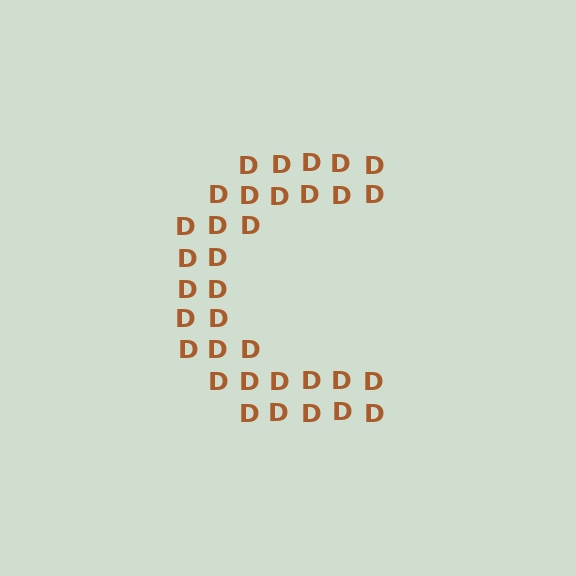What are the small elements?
The small elements are letter D's.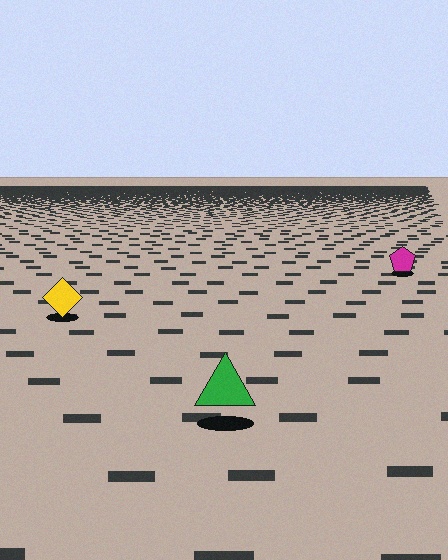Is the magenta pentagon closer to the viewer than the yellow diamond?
No. The yellow diamond is closer — you can tell from the texture gradient: the ground texture is coarser near it.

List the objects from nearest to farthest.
From nearest to farthest: the green triangle, the yellow diamond, the magenta pentagon.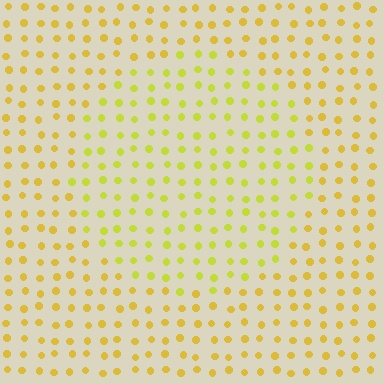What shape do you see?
I see a circle.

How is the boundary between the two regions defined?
The boundary is defined purely by a slight shift in hue (about 21 degrees). Spacing, size, and orientation are identical on both sides.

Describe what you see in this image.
The image is filled with small yellow elements in a uniform arrangement. A circle-shaped region is visible where the elements are tinted to a slightly different hue, forming a subtle color boundary.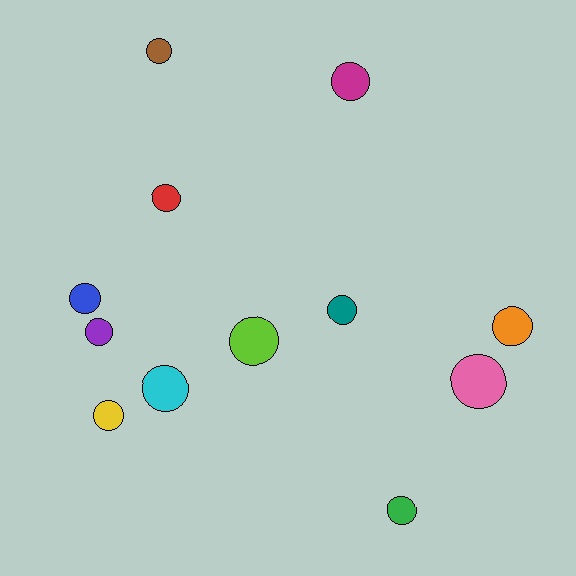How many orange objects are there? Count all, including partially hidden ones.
There is 1 orange object.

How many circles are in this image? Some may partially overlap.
There are 12 circles.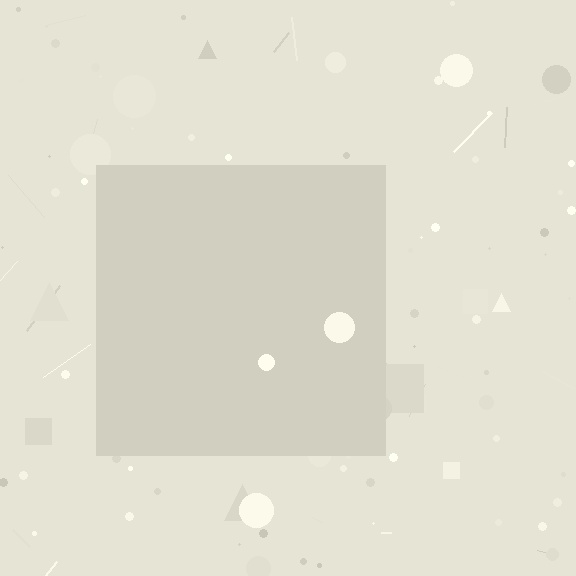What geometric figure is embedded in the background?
A square is embedded in the background.